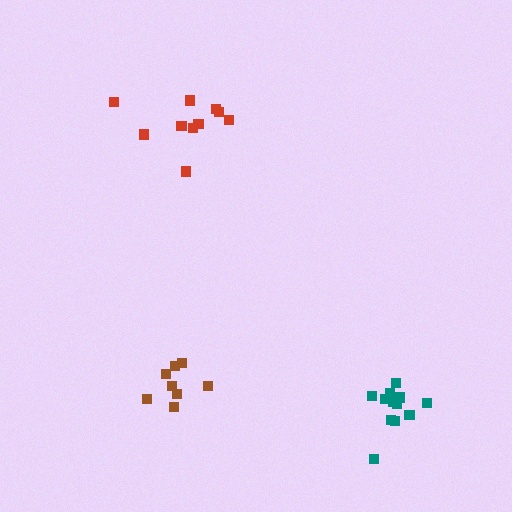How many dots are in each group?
Group 1: 12 dots, Group 2: 10 dots, Group 3: 8 dots (30 total).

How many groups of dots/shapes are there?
There are 3 groups.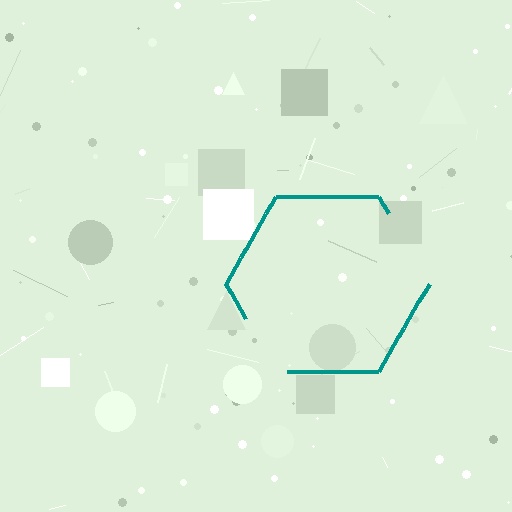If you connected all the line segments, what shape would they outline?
They would outline a hexagon.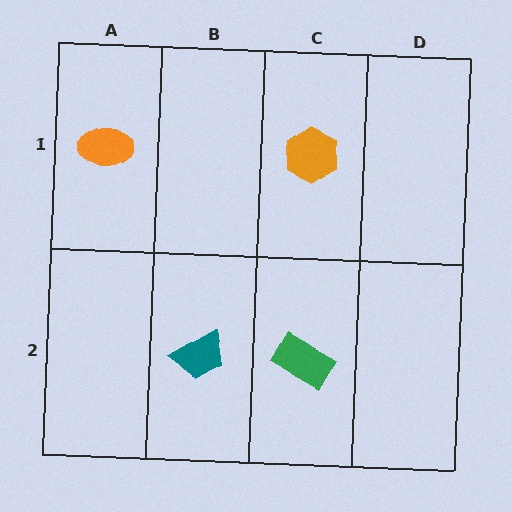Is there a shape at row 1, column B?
No, that cell is empty.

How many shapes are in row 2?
2 shapes.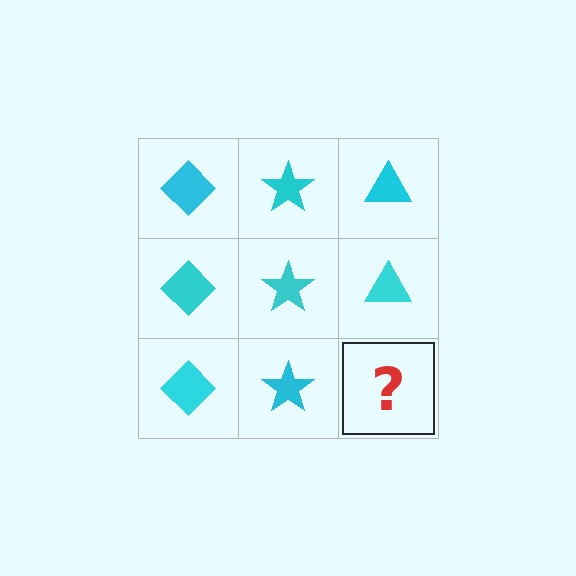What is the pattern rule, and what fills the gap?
The rule is that each column has a consistent shape. The gap should be filled with a cyan triangle.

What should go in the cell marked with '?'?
The missing cell should contain a cyan triangle.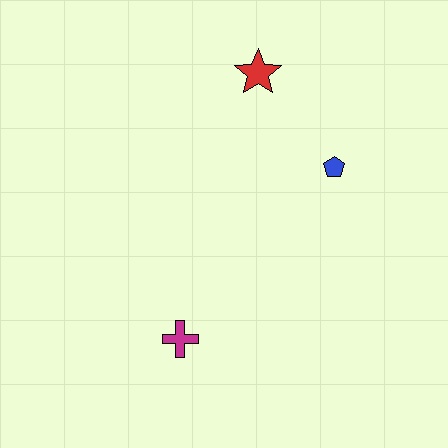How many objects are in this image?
There are 3 objects.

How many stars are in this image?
There is 1 star.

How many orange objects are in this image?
There are no orange objects.